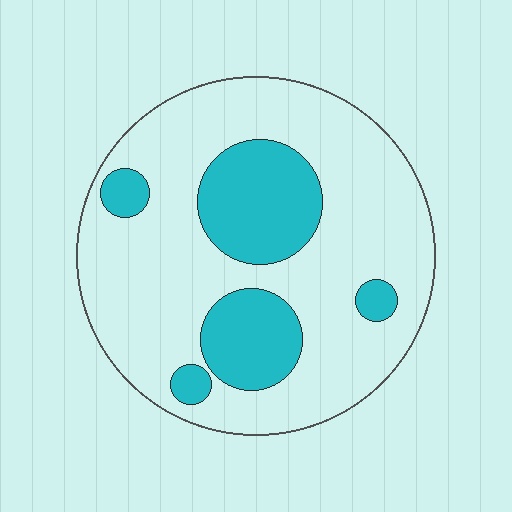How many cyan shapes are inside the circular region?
5.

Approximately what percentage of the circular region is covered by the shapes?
Approximately 25%.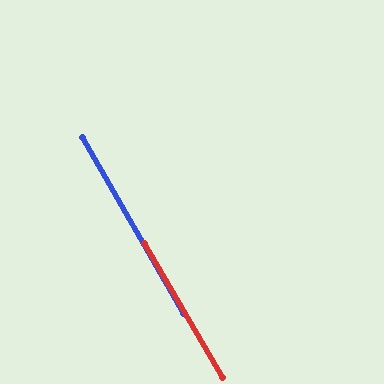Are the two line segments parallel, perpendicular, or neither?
Parallel — their directions differ by only 0.3°.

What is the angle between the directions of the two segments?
Approximately 0 degrees.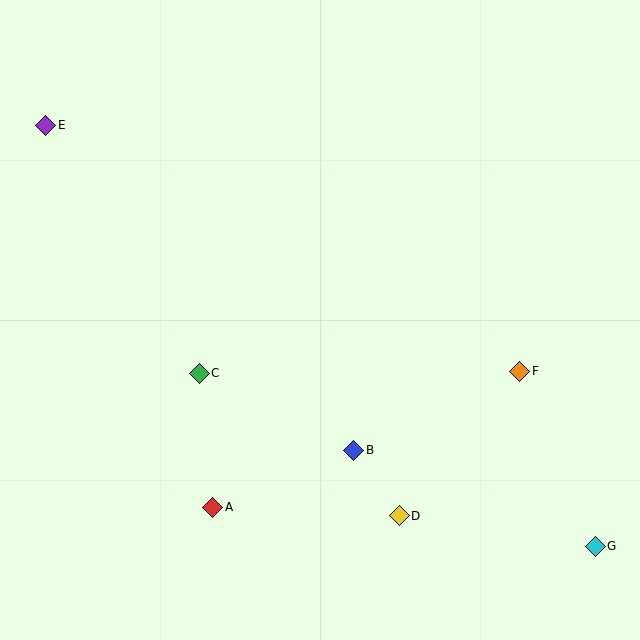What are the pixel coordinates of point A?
Point A is at (213, 507).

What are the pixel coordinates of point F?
Point F is at (520, 371).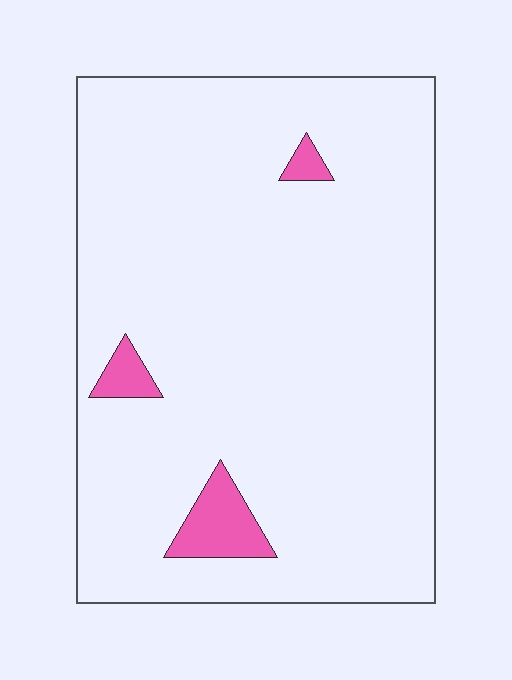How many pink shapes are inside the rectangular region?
3.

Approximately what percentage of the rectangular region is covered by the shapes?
Approximately 5%.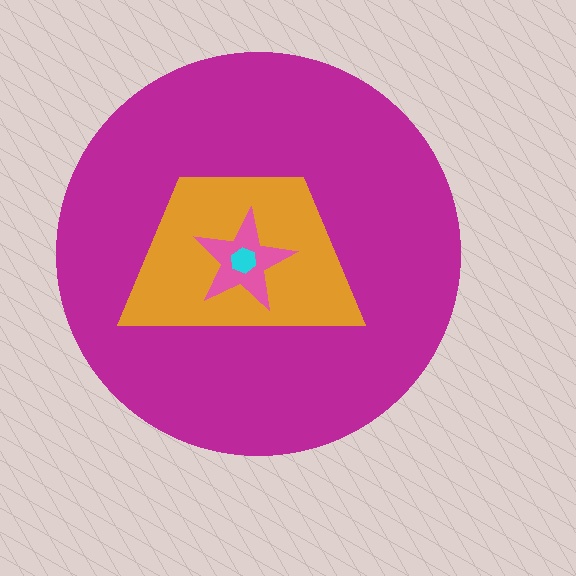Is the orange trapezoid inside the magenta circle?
Yes.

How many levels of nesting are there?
4.